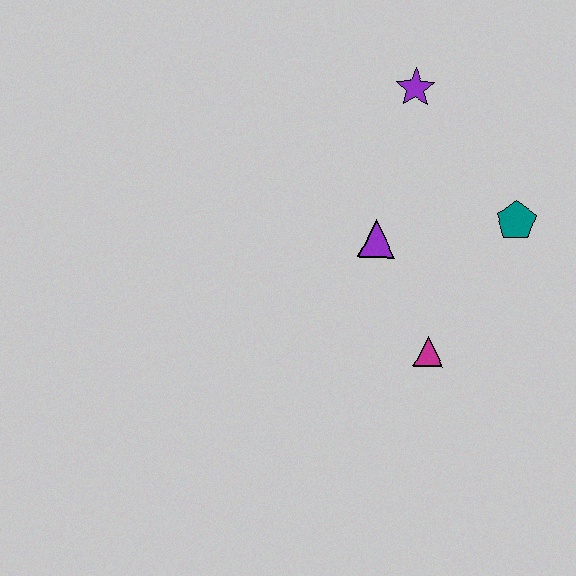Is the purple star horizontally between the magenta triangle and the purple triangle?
Yes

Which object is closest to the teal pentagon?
The purple triangle is closest to the teal pentagon.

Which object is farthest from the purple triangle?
The purple star is farthest from the purple triangle.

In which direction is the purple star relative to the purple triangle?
The purple star is above the purple triangle.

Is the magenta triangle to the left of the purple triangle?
No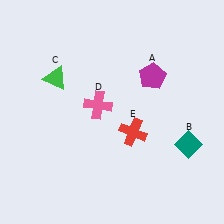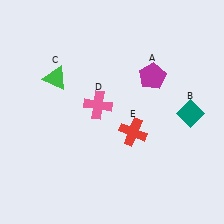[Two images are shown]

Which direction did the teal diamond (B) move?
The teal diamond (B) moved up.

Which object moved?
The teal diamond (B) moved up.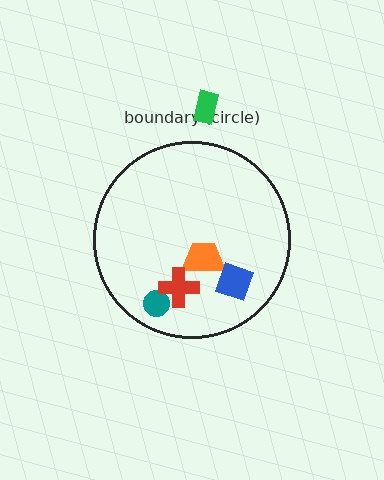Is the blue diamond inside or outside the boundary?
Inside.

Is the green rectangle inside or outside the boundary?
Outside.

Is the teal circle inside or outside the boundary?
Inside.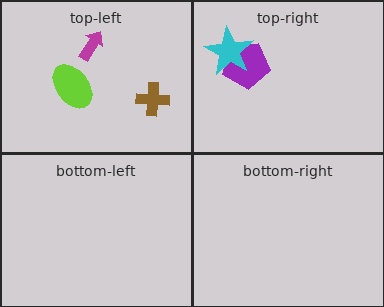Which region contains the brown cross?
The top-left region.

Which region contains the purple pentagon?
The top-right region.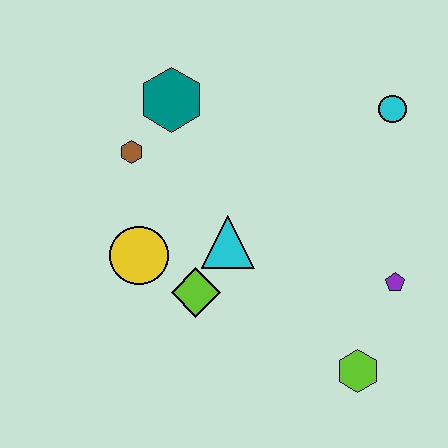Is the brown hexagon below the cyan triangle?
No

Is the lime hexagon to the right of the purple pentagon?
No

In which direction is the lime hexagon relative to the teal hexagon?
The lime hexagon is below the teal hexagon.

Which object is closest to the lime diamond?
The cyan triangle is closest to the lime diamond.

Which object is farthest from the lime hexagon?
The teal hexagon is farthest from the lime hexagon.